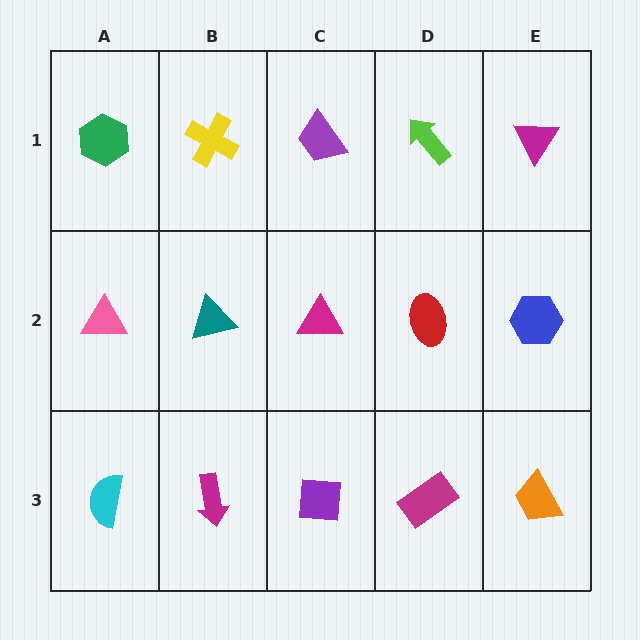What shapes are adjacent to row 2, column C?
A purple trapezoid (row 1, column C), a purple square (row 3, column C), a teal triangle (row 2, column B), a red ellipse (row 2, column D).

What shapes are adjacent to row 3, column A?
A pink triangle (row 2, column A), a magenta arrow (row 3, column B).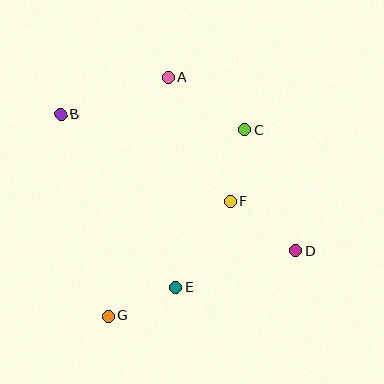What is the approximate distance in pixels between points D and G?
The distance between D and G is approximately 199 pixels.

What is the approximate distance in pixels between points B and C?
The distance between B and C is approximately 184 pixels.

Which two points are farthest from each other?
Points B and D are farthest from each other.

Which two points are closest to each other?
Points C and F are closest to each other.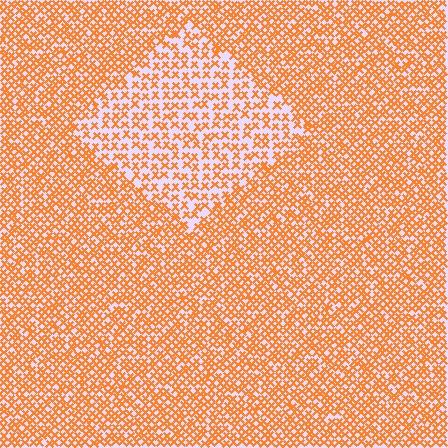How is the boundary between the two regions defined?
The boundary is defined by a change in element density (approximately 1.8x ratio). All elements are the same color, size, and shape.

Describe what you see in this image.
The image contains small orange elements arranged at two different densities. A diamond-shaped region is visible where the elements are less densely packed than the surrounding area.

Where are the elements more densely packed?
The elements are more densely packed outside the diamond boundary.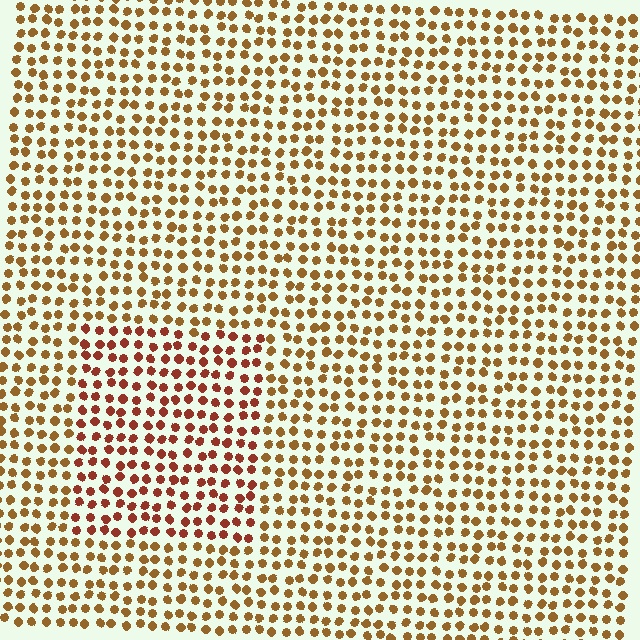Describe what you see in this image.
The image is filled with small brown elements in a uniform arrangement. A rectangle-shaped region is visible where the elements are tinted to a slightly different hue, forming a subtle color boundary.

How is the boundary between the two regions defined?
The boundary is defined purely by a slight shift in hue (about 28 degrees). Spacing, size, and orientation are identical on both sides.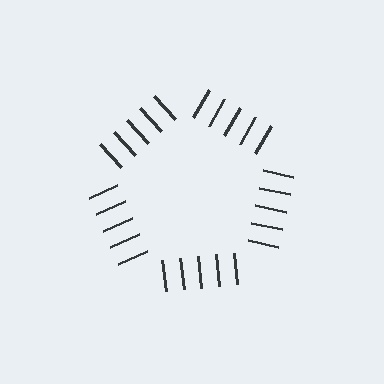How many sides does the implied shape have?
5 sides — the line-ends trace a pentagon.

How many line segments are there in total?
25 — 5 along each of the 5 edges.